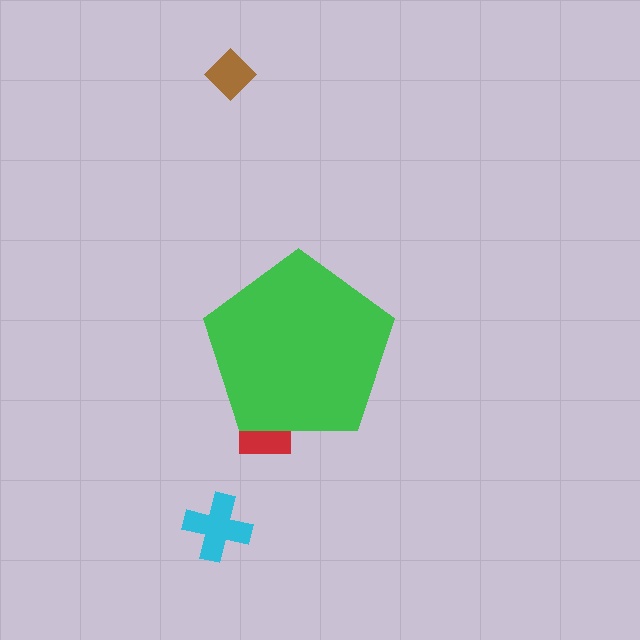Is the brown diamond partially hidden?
No, the brown diamond is fully visible.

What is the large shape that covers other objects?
A green pentagon.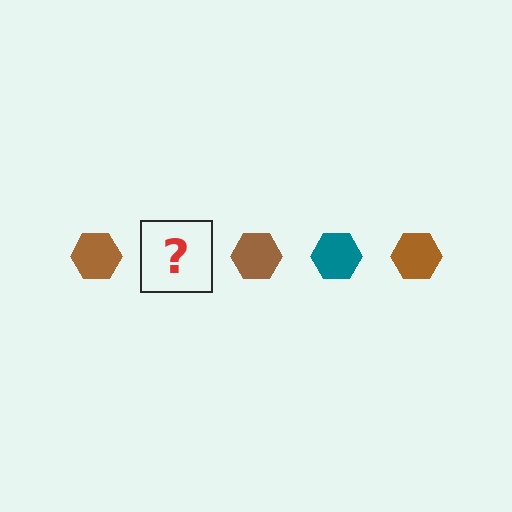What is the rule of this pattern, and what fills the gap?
The rule is that the pattern cycles through brown, teal hexagons. The gap should be filled with a teal hexagon.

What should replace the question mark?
The question mark should be replaced with a teal hexagon.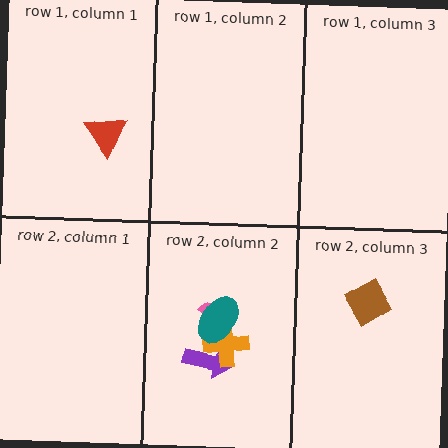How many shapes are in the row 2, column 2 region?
4.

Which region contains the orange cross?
The row 2, column 2 region.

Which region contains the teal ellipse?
The row 2, column 2 region.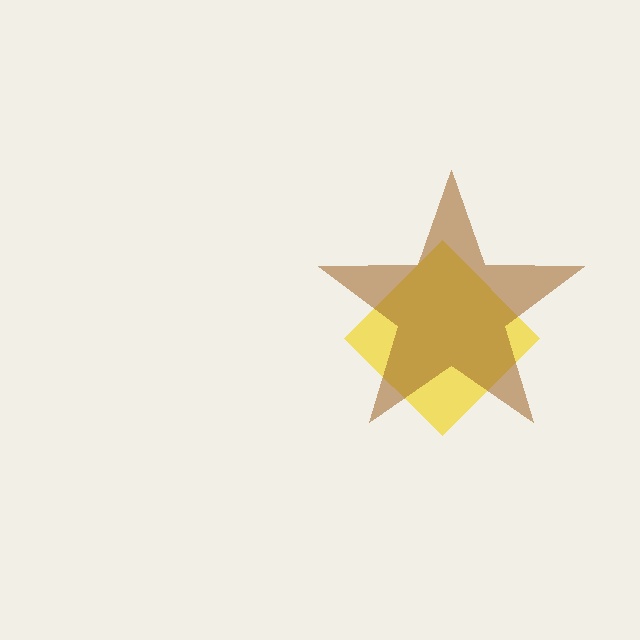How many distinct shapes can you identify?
There are 2 distinct shapes: a yellow diamond, a brown star.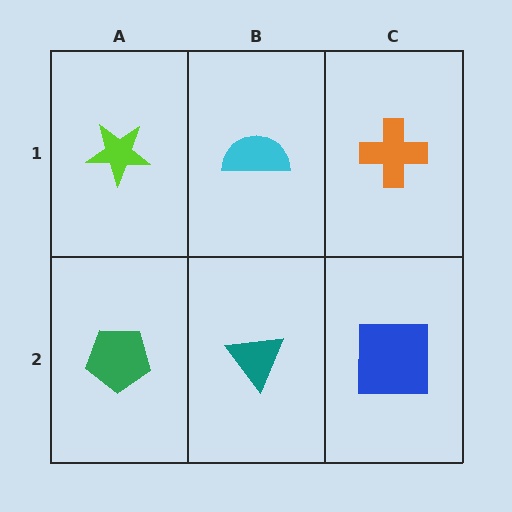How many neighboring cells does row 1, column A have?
2.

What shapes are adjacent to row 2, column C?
An orange cross (row 1, column C), a teal triangle (row 2, column B).